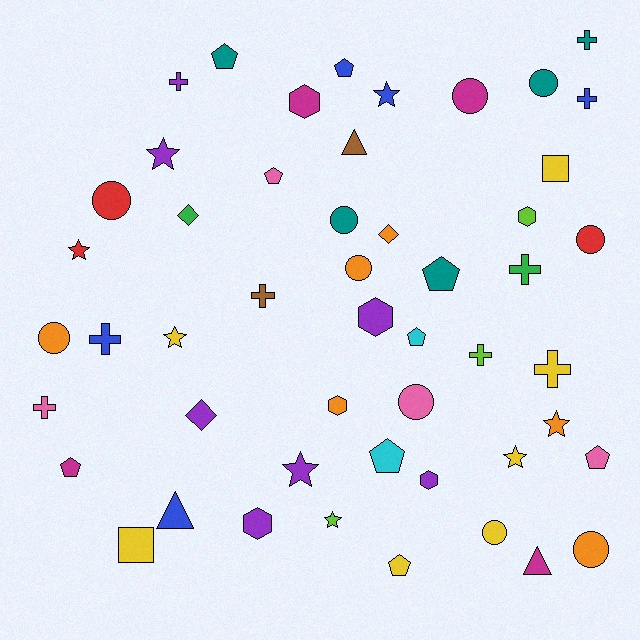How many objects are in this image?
There are 50 objects.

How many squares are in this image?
There are 2 squares.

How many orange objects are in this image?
There are 6 orange objects.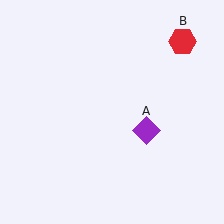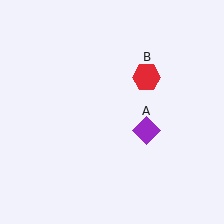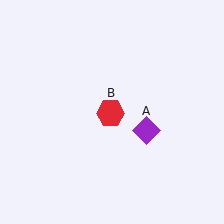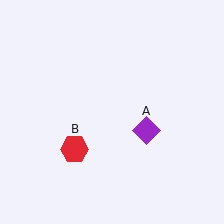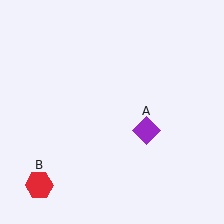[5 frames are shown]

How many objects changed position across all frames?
1 object changed position: red hexagon (object B).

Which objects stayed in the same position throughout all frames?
Purple diamond (object A) remained stationary.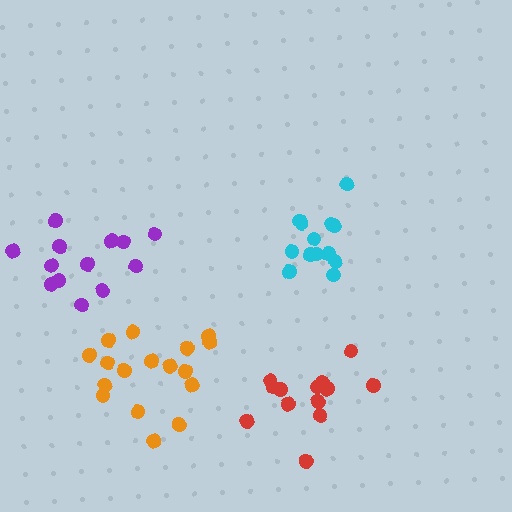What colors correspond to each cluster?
The clusters are colored: orange, red, purple, cyan.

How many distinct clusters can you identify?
There are 4 distinct clusters.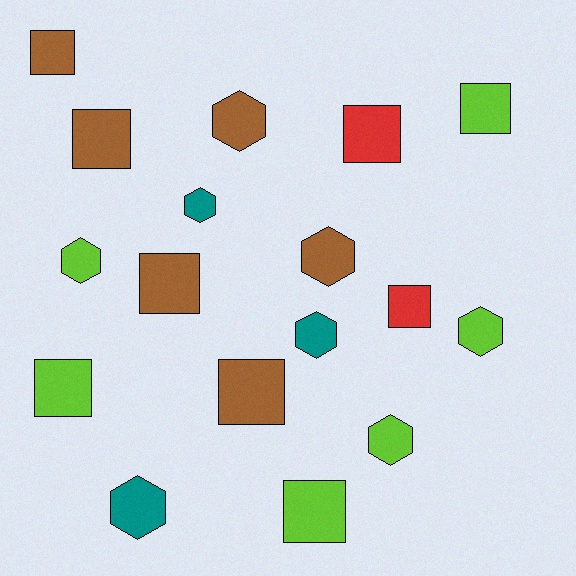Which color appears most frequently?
Brown, with 6 objects.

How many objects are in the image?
There are 17 objects.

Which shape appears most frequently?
Square, with 9 objects.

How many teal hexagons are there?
There are 3 teal hexagons.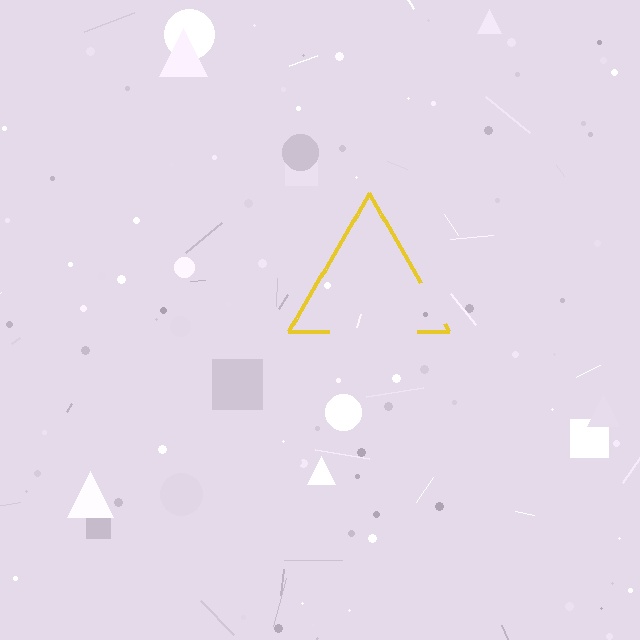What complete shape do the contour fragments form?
The contour fragments form a triangle.